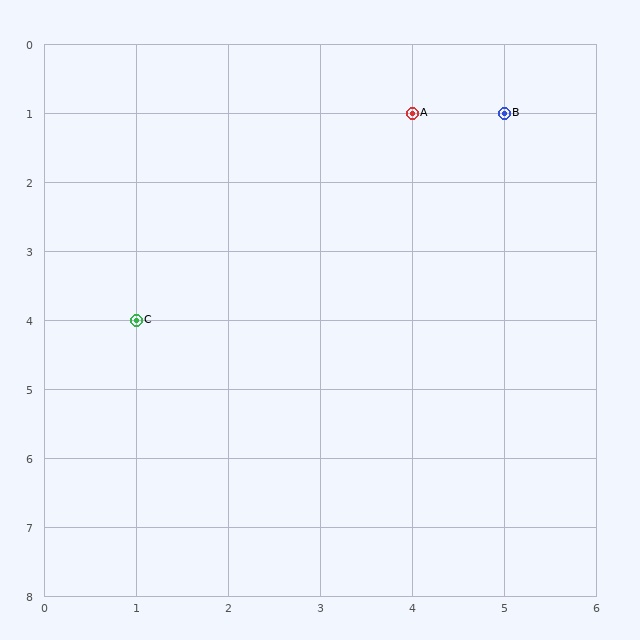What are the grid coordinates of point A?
Point A is at grid coordinates (4, 1).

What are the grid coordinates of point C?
Point C is at grid coordinates (1, 4).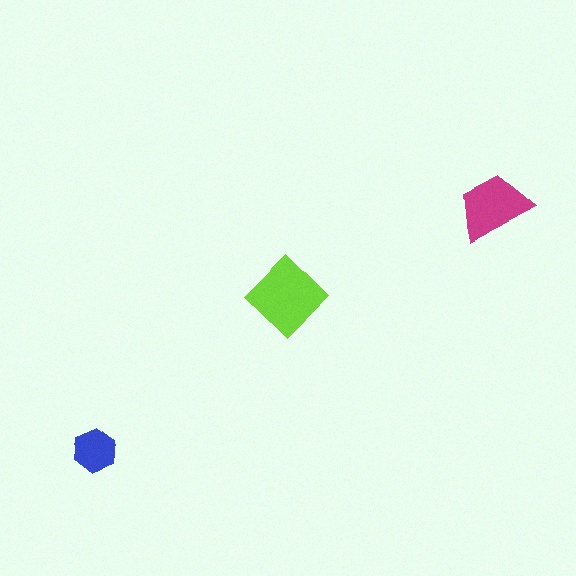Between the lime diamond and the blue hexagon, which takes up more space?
The lime diamond.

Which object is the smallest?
The blue hexagon.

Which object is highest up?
The magenta trapezoid is topmost.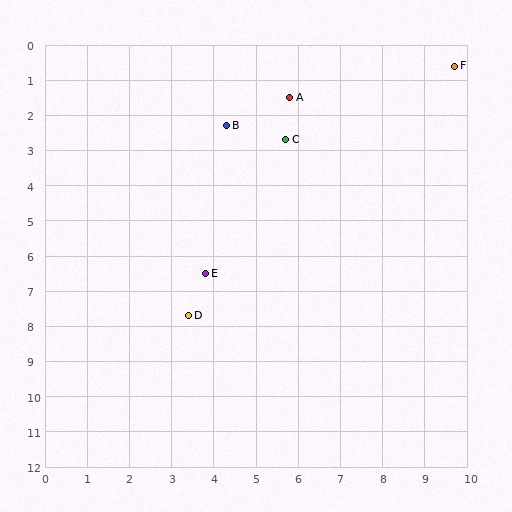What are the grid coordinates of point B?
Point B is at approximately (4.3, 2.3).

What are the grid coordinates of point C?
Point C is at approximately (5.7, 2.7).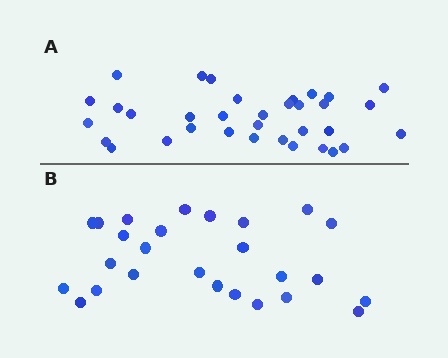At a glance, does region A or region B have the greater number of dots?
Region A (the top region) has more dots.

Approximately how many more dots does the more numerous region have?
Region A has roughly 8 or so more dots than region B.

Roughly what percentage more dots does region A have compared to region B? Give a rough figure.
About 30% more.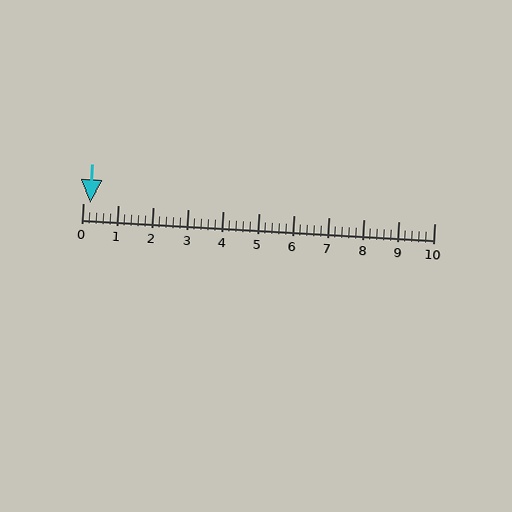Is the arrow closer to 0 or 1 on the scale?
The arrow is closer to 0.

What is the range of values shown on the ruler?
The ruler shows values from 0 to 10.